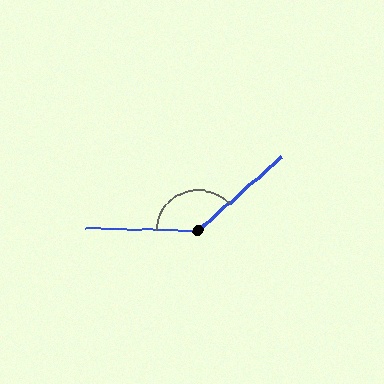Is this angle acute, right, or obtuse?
It is obtuse.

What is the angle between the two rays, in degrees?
Approximately 137 degrees.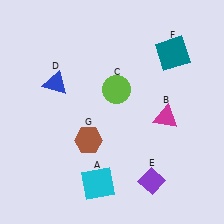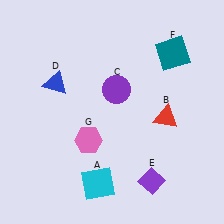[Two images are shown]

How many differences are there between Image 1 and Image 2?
There are 3 differences between the two images.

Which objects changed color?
B changed from magenta to red. C changed from lime to purple. G changed from brown to pink.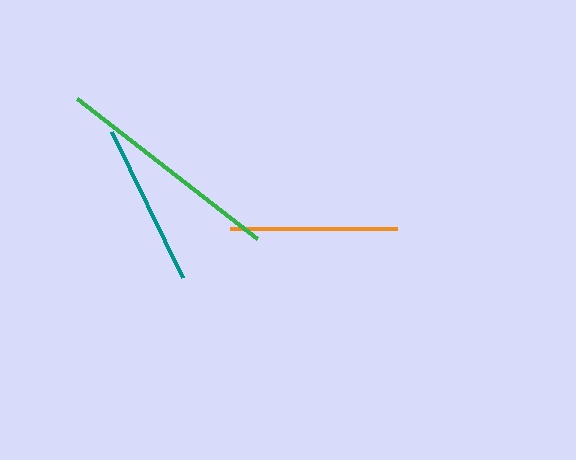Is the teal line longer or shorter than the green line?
The green line is longer than the teal line.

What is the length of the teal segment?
The teal segment is approximately 162 pixels long.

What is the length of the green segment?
The green segment is approximately 228 pixels long.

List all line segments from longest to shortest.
From longest to shortest: green, orange, teal.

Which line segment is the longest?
The green line is the longest at approximately 228 pixels.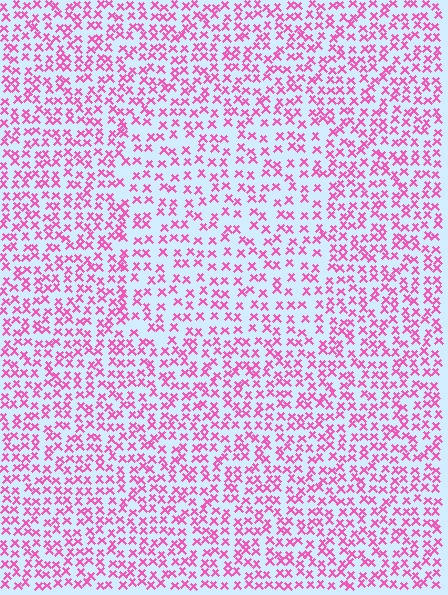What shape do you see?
I see a rectangle.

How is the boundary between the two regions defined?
The boundary is defined by a change in element density (approximately 1.5x ratio). All elements are the same color, size, and shape.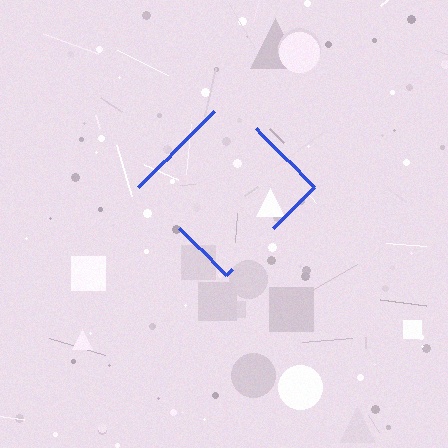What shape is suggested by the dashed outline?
The dashed outline suggests a diamond.